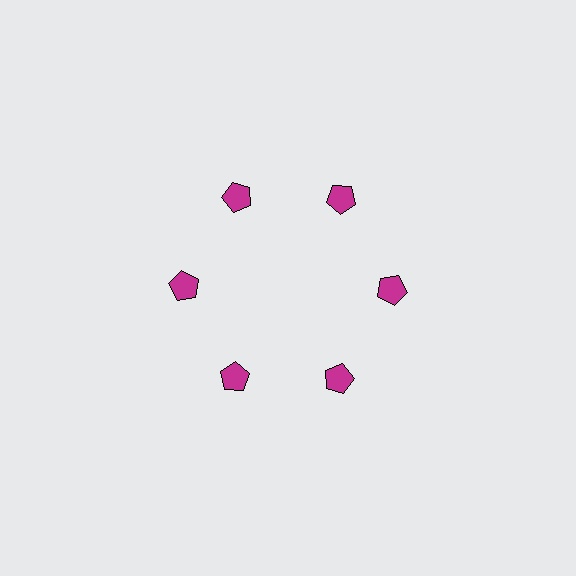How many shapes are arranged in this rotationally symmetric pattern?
There are 6 shapes, arranged in 6 groups of 1.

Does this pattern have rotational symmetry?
Yes, this pattern has 6-fold rotational symmetry. It looks the same after rotating 60 degrees around the center.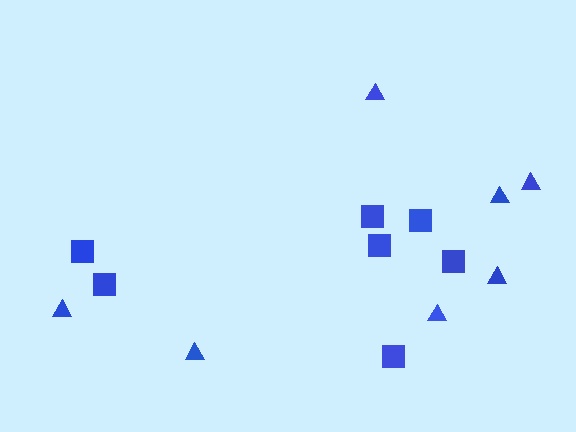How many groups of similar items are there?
There are 2 groups: one group of triangles (7) and one group of squares (7).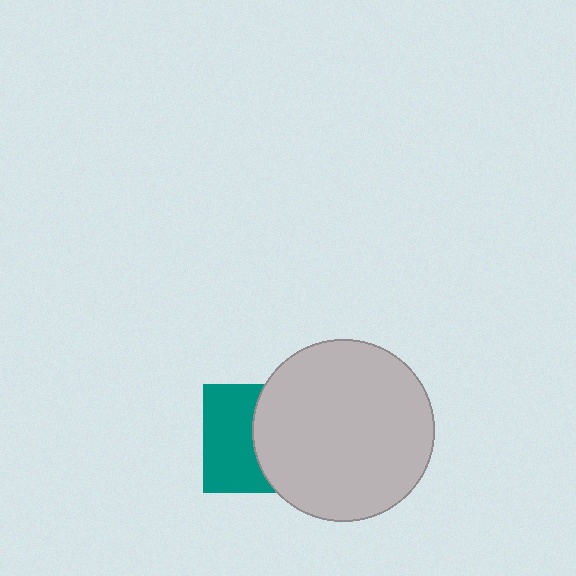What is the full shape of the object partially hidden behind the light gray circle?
The partially hidden object is a teal square.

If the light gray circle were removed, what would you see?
You would see the complete teal square.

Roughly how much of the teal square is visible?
About half of it is visible (roughly 51%).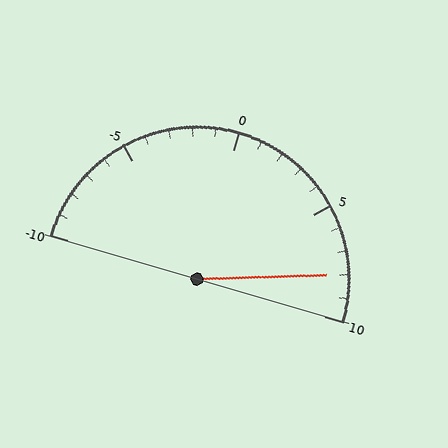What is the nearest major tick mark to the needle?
The nearest major tick mark is 10.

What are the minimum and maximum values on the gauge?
The gauge ranges from -10 to 10.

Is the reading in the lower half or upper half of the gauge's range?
The reading is in the upper half of the range (-10 to 10).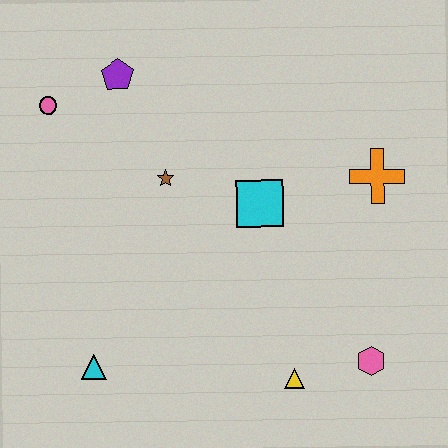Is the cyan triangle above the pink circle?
No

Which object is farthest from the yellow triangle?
The pink circle is farthest from the yellow triangle.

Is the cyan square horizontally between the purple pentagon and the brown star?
No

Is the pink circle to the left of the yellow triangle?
Yes